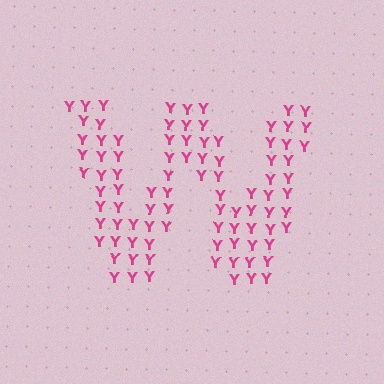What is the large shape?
The large shape is the letter W.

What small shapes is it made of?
It is made of small letter Y's.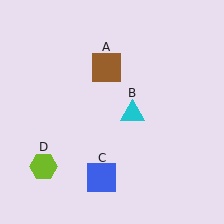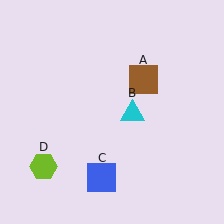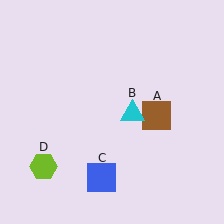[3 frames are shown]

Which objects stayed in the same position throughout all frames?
Cyan triangle (object B) and blue square (object C) and lime hexagon (object D) remained stationary.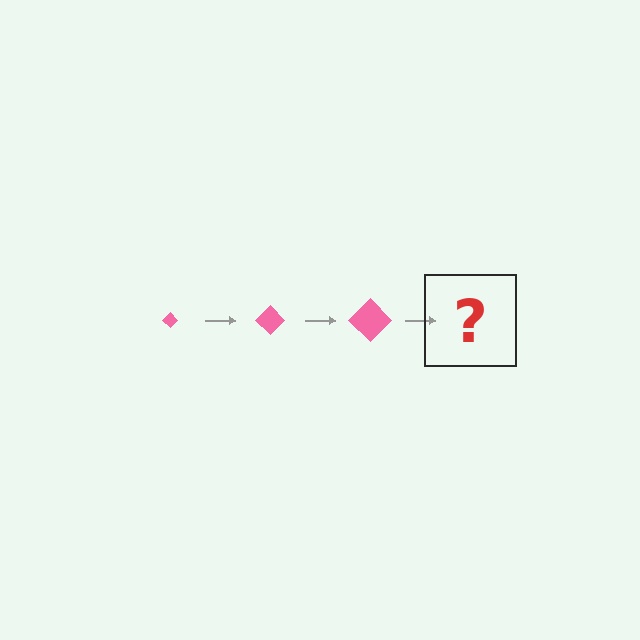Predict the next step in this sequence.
The next step is a pink diamond, larger than the previous one.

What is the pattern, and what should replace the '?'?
The pattern is that the diamond gets progressively larger each step. The '?' should be a pink diamond, larger than the previous one.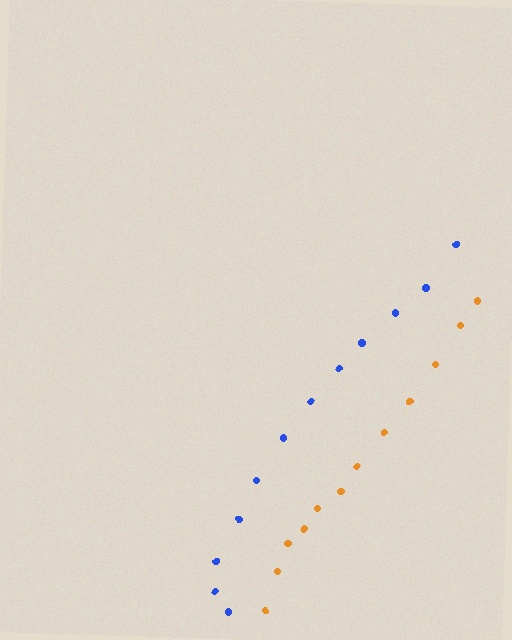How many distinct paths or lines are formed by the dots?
There are 2 distinct paths.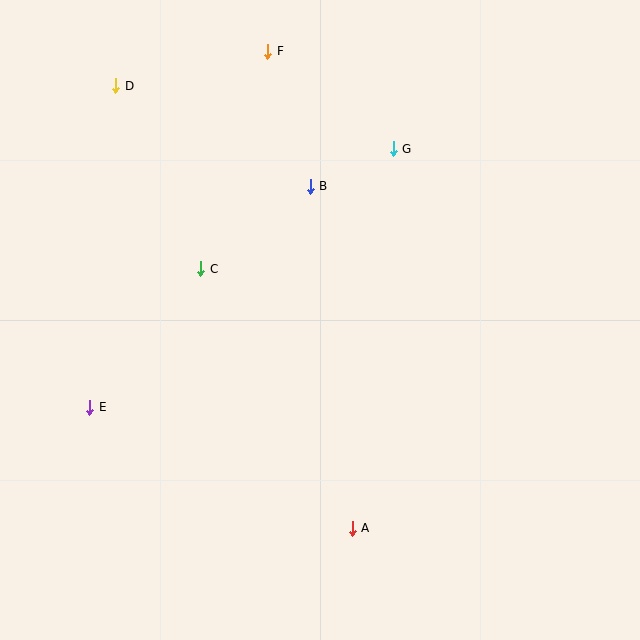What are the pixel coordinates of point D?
Point D is at (116, 86).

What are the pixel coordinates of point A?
Point A is at (352, 528).